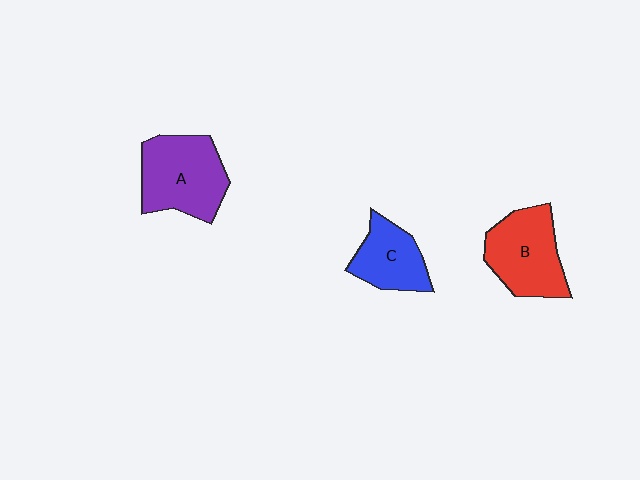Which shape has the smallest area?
Shape C (blue).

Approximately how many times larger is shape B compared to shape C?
Approximately 1.4 times.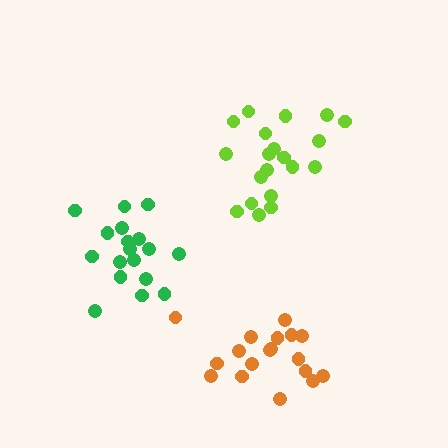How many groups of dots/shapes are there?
There are 3 groups.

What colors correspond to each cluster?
The clusters are colored: green, orange, lime.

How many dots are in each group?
Group 1: 18 dots, Group 2: 18 dots, Group 3: 20 dots (56 total).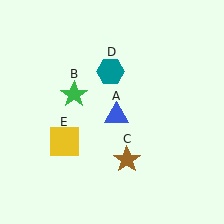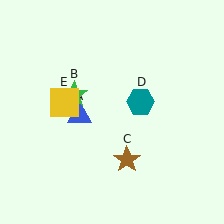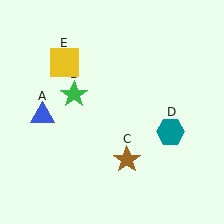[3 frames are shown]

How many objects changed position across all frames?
3 objects changed position: blue triangle (object A), teal hexagon (object D), yellow square (object E).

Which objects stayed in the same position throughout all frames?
Green star (object B) and brown star (object C) remained stationary.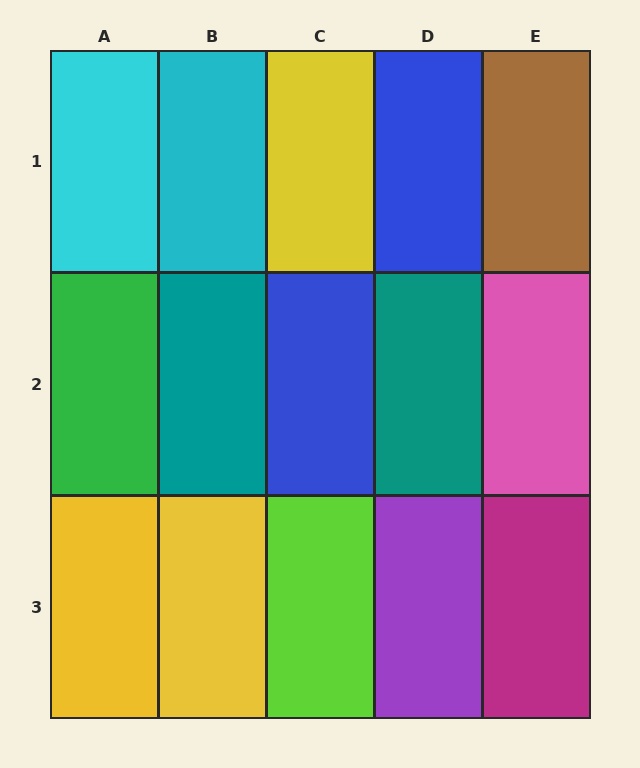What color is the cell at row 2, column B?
Teal.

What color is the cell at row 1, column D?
Blue.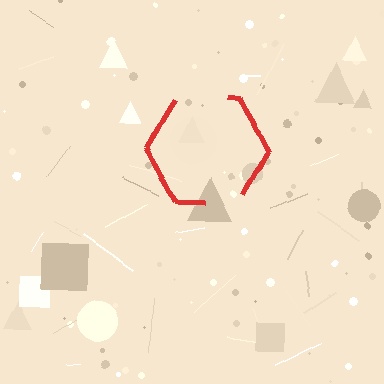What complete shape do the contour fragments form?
The contour fragments form a hexagon.